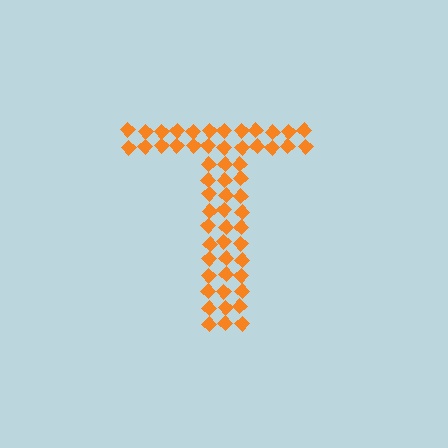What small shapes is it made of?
It is made of small diamonds.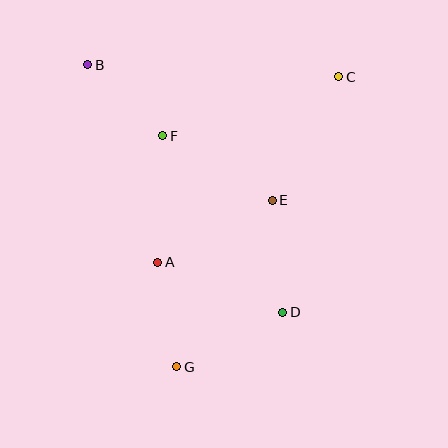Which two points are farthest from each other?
Points C and G are farthest from each other.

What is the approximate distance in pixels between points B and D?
The distance between B and D is approximately 316 pixels.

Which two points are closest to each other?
Points B and F are closest to each other.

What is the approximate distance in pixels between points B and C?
The distance between B and C is approximately 251 pixels.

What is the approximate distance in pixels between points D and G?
The distance between D and G is approximately 119 pixels.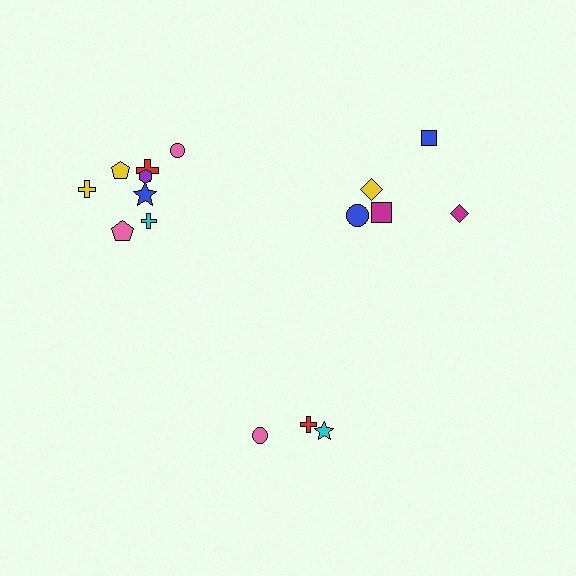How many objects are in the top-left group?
There are 8 objects.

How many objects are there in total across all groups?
There are 16 objects.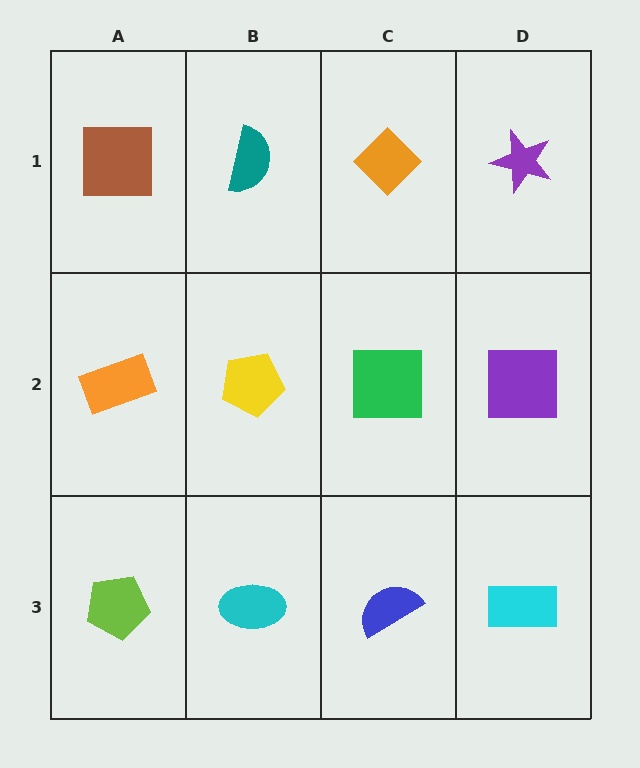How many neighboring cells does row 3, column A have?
2.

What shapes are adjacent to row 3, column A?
An orange rectangle (row 2, column A), a cyan ellipse (row 3, column B).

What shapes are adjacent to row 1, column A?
An orange rectangle (row 2, column A), a teal semicircle (row 1, column B).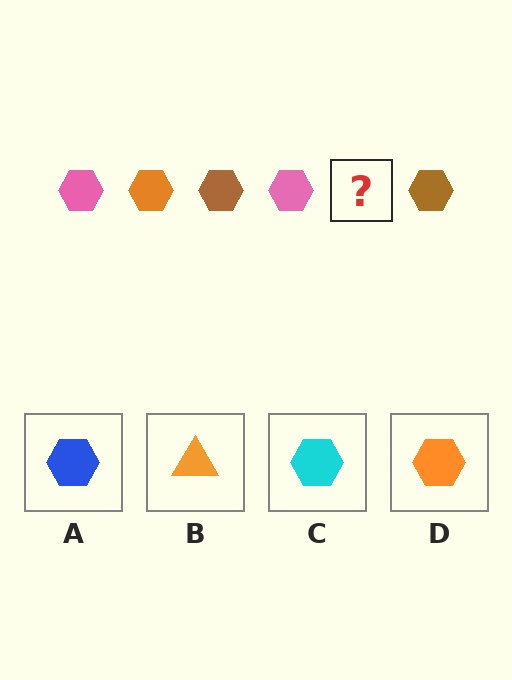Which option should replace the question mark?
Option D.